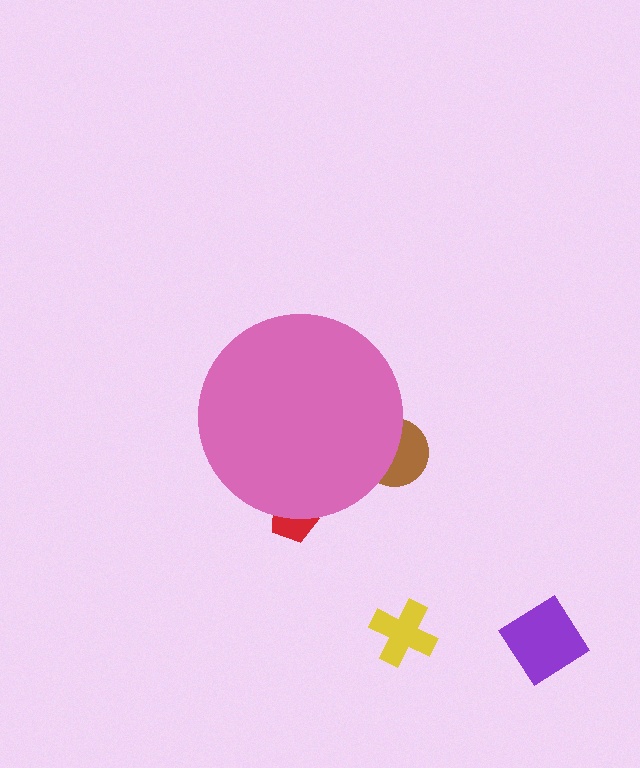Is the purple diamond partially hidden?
No, the purple diamond is fully visible.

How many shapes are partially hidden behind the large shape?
2 shapes are partially hidden.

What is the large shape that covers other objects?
A pink circle.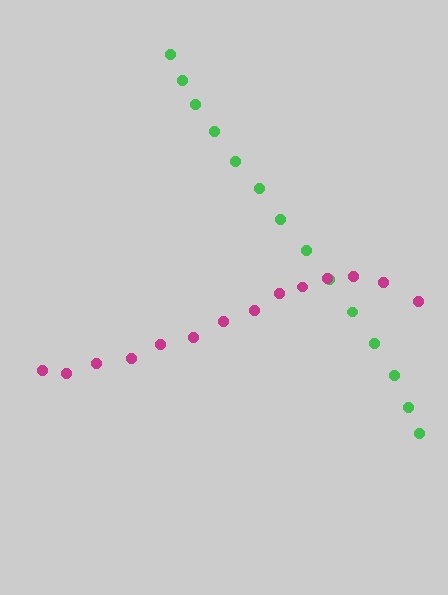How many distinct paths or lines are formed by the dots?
There are 2 distinct paths.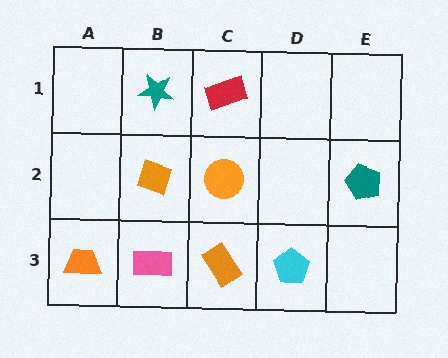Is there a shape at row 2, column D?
No, that cell is empty.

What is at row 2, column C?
An orange circle.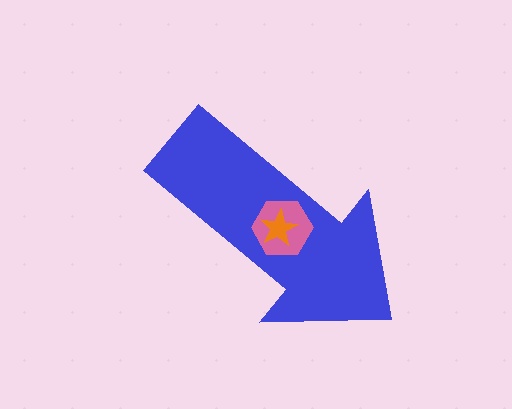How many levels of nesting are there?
3.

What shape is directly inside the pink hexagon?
The orange star.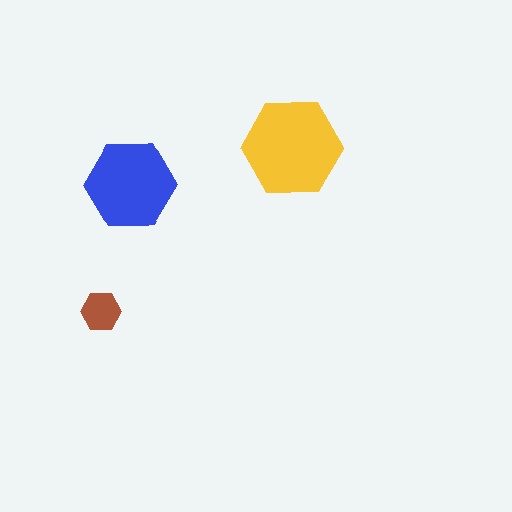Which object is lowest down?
The brown hexagon is bottommost.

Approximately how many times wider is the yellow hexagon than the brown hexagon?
About 2.5 times wider.